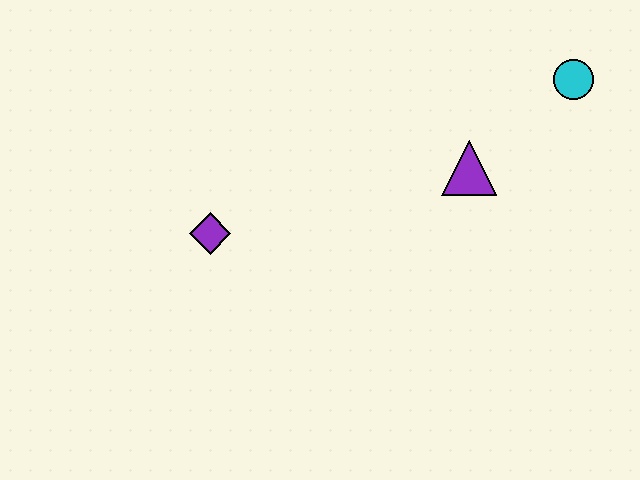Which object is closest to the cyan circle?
The purple triangle is closest to the cyan circle.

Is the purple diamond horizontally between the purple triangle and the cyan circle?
No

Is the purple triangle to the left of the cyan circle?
Yes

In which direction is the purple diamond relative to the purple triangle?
The purple diamond is to the left of the purple triangle.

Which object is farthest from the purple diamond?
The cyan circle is farthest from the purple diamond.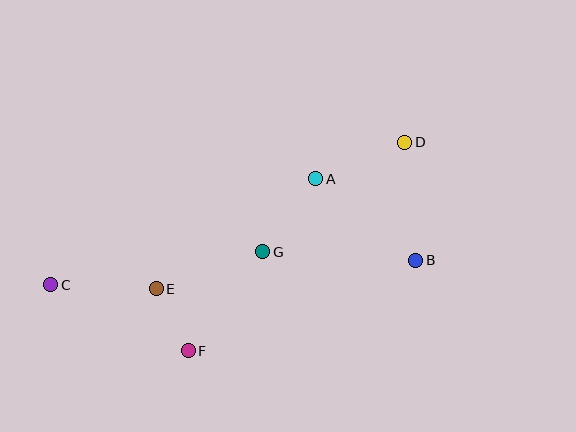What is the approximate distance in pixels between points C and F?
The distance between C and F is approximately 153 pixels.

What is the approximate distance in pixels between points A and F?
The distance between A and F is approximately 214 pixels.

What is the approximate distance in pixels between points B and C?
The distance between B and C is approximately 366 pixels.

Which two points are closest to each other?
Points E and F are closest to each other.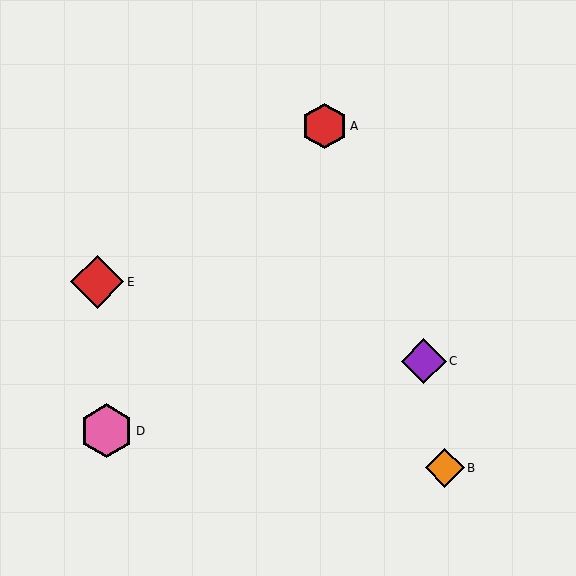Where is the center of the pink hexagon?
The center of the pink hexagon is at (106, 431).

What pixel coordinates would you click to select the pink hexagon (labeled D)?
Click at (106, 431) to select the pink hexagon D.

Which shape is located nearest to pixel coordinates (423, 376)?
The purple diamond (labeled C) at (424, 361) is nearest to that location.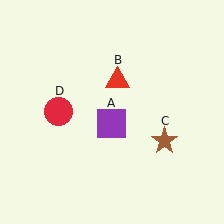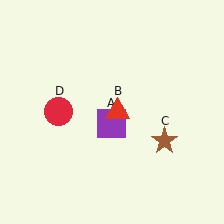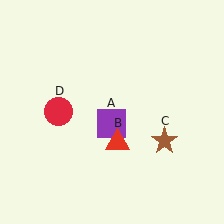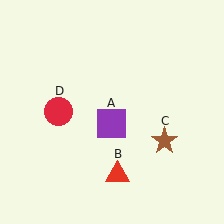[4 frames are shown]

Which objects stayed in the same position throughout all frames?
Purple square (object A) and brown star (object C) and red circle (object D) remained stationary.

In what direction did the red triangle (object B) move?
The red triangle (object B) moved down.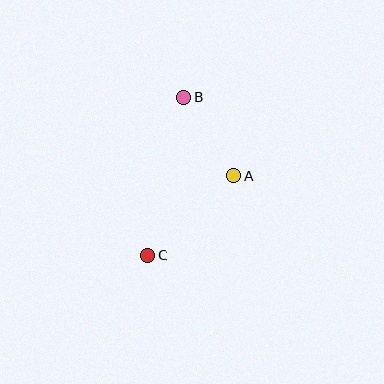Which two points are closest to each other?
Points A and B are closest to each other.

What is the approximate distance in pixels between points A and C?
The distance between A and C is approximately 118 pixels.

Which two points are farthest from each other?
Points B and C are farthest from each other.